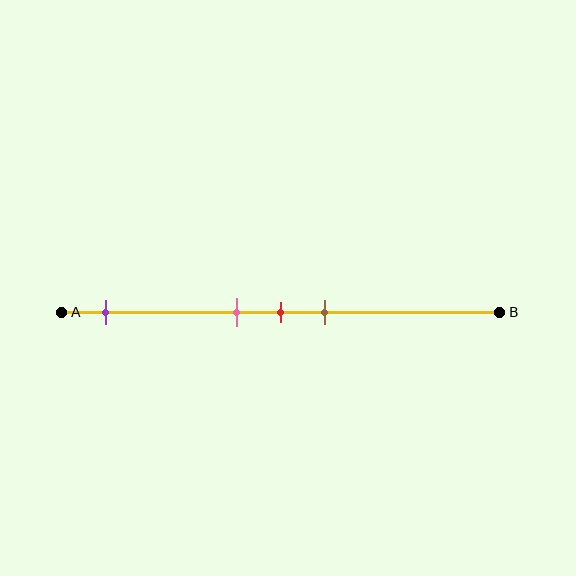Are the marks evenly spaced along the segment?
No, the marks are not evenly spaced.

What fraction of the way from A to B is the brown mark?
The brown mark is approximately 60% (0.6) of the way from A to B.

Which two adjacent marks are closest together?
The pink and red marks are the closest adjacent pair.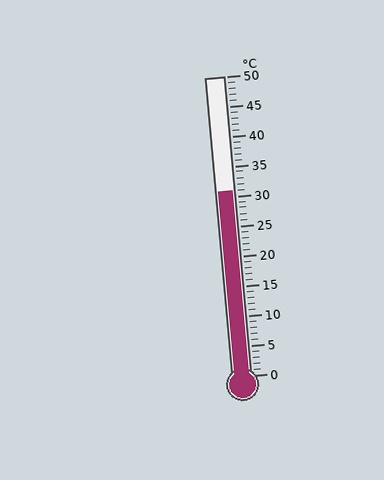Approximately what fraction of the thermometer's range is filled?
The thermometer is filled to approximately 60% of its range.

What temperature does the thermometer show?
The thermometer shows approximately 31°C.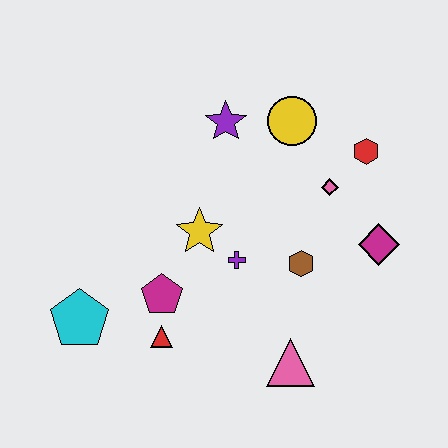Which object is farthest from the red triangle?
The red hexagon is farthest from the red triangle.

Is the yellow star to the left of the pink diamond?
Yes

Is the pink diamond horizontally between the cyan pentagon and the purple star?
No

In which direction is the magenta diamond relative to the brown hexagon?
The magenta diamond is to the right of the brown hexagon.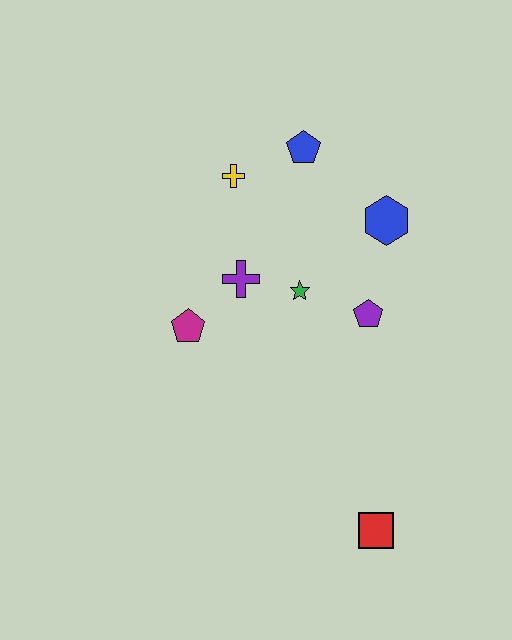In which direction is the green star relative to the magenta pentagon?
The green star is to the right of the magenta pentagon.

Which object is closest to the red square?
The purple pentagon is closest to the red square.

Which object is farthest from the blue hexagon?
The red square is farthest from the blue hexagon.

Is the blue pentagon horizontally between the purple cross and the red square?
Yes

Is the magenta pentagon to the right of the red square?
No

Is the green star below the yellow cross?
Yes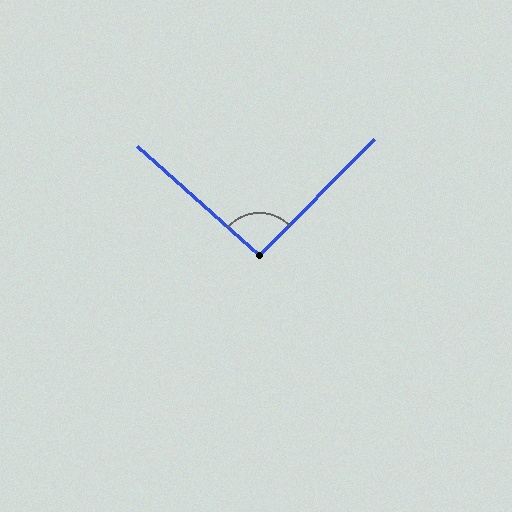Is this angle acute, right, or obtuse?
It is approximately a right angle.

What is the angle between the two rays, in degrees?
Approximately 93 degrees.